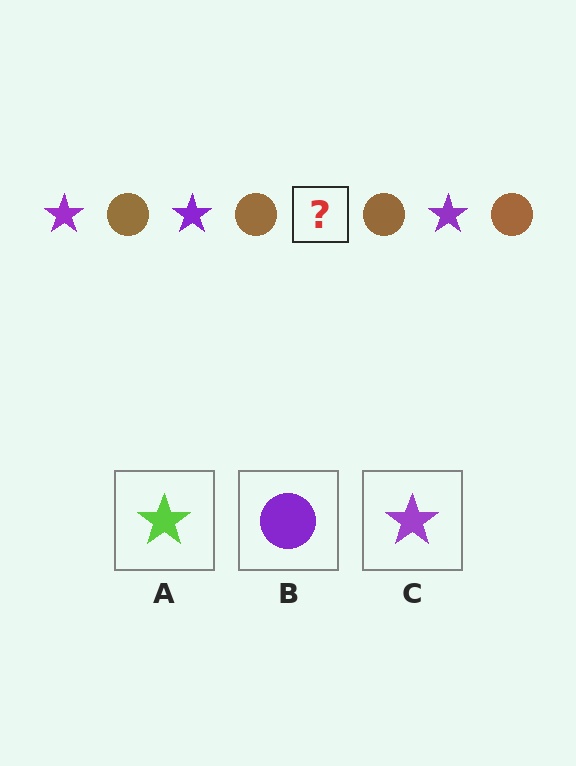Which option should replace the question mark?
Option C.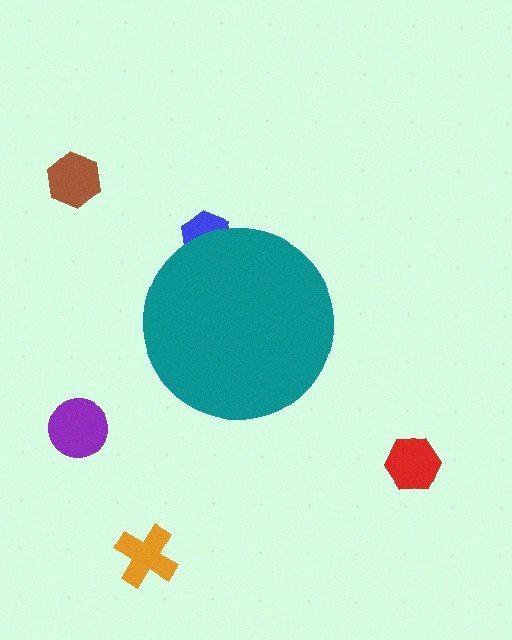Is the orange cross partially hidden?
No, the orange cross is fully visible.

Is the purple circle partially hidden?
No, the purple circle is fully visible.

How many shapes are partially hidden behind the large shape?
1 shape is partially hidden.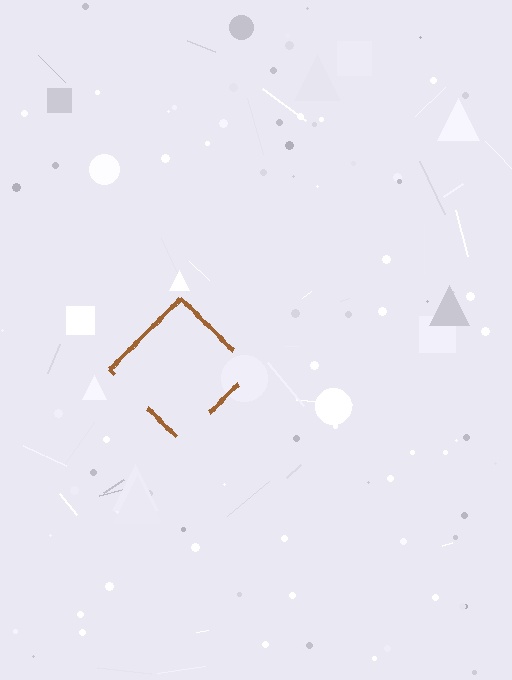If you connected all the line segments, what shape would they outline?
They would outline a diamond.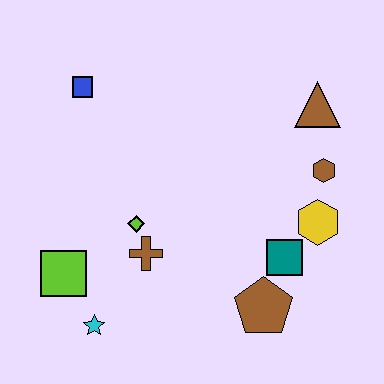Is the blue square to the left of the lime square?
No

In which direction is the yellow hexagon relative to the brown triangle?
The yellow hexagon is below the brown triangle.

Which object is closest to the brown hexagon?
The yellow hexagon is closest to the brown hexagon.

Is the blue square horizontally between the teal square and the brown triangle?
No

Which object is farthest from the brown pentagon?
The blue square is farthest from the brown pentagon.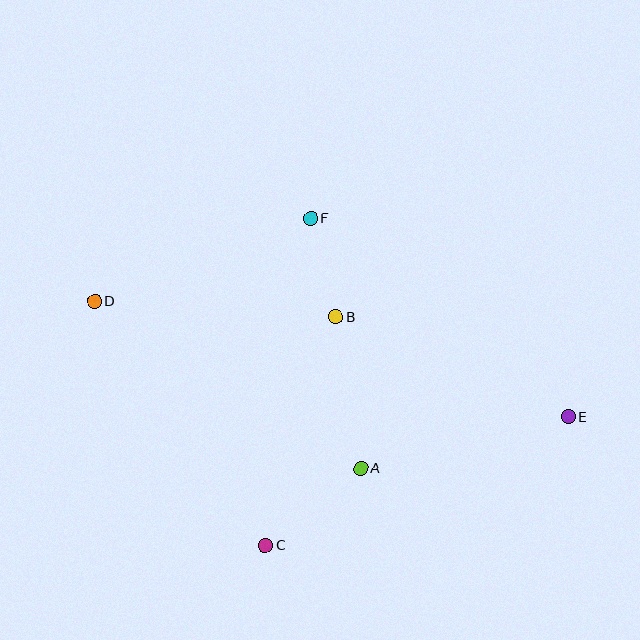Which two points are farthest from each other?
Points D and E are farthest from each other.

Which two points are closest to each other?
Points B and F are closest to each other.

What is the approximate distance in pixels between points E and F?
The distance between E and F is approximately 325 pixels.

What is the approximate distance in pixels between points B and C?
The distance between B and C is approximately 239 pixels.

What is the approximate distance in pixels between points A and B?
The distance between A and B is approximately 154 pixels.